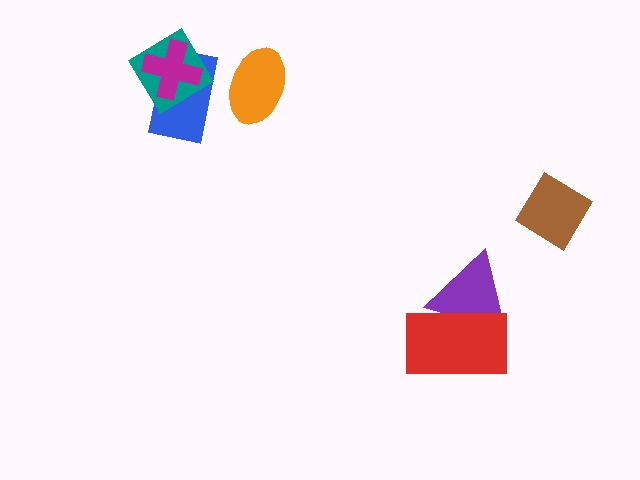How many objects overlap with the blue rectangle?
3 objects overlap with the blue rectangle.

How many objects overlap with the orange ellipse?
1 object overlaps with the orange ellipse.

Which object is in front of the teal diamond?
The magenta cross is in front of the teal diamond.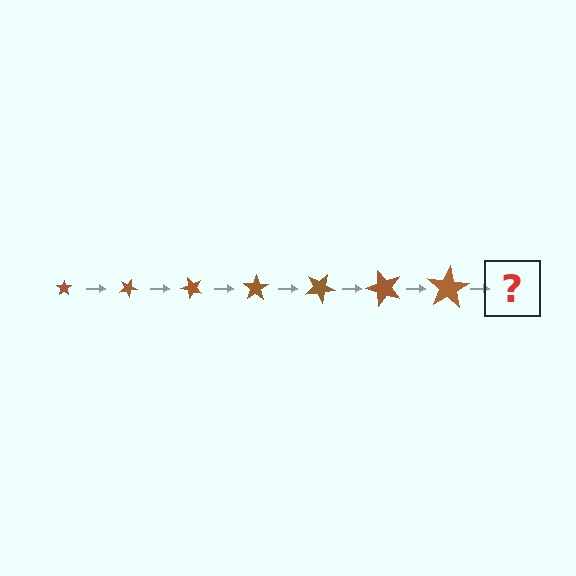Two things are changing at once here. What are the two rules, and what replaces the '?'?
The two rules are that the star grows larger each step and it rotates 25 degrees each step. The '?' should be a star, larger than the previous one and rotated 175 degrees from the start.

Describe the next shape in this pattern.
It should be a star, larger than the previous one and rotated 175 degrees from the start.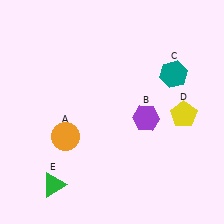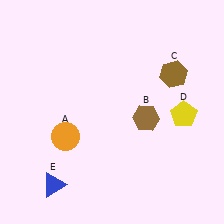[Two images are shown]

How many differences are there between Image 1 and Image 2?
There are 3 differences between the two images.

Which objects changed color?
B changed from purple to brown. C changed from teal to brown. E changed from green to blue.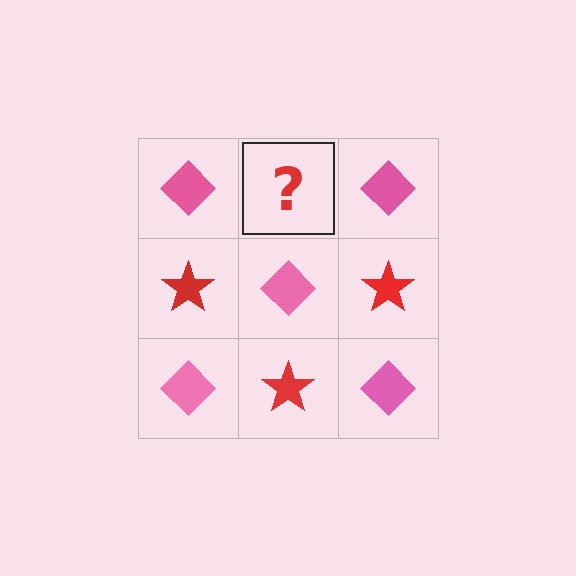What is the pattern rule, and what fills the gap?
The rule is that it alternates pink diamond and red star in a checkerboard pattern. The gap should be filled with a red star.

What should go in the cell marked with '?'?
The missing cell should contain a red star.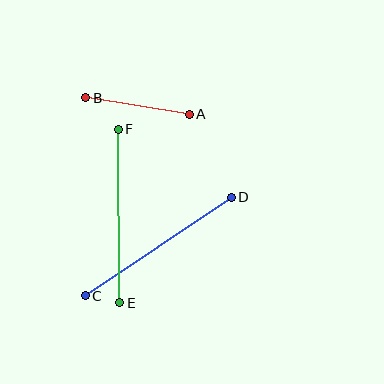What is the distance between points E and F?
The distance is approximately 173 pixels.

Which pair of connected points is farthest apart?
Points C and D are farthest apart.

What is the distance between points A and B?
The distance is approximately 105 pixels.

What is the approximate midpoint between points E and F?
The midpoint is at approximately (119, 216) pixels.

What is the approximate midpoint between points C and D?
The midpoint is at approximately (158, 247) pixels.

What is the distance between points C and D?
The distance is approximately 176 pixels.